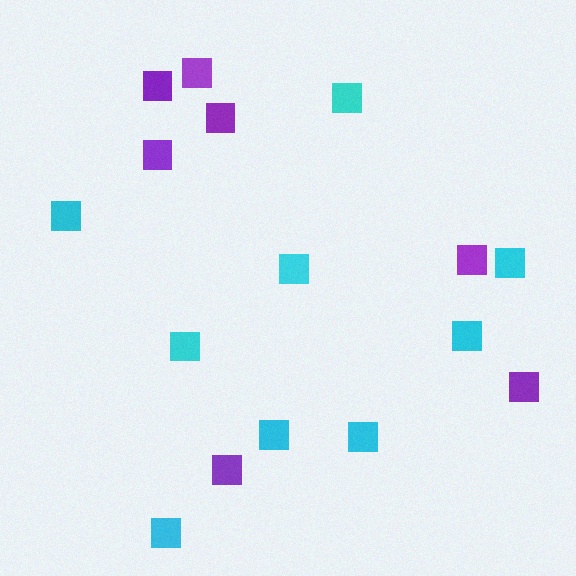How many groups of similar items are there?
There are 2 groups: one group of purple squares (7) and one group of cyan squares (9).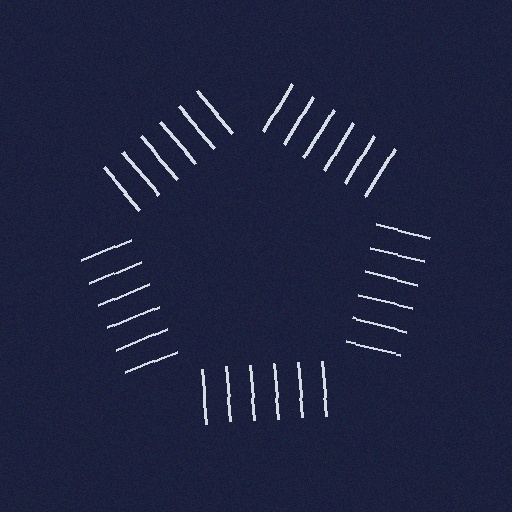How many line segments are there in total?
30 — 6 along each of the 5 edges.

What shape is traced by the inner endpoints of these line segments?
An illusory pentagon — the line segments terminate on its edges but no continuous stroke is drawn.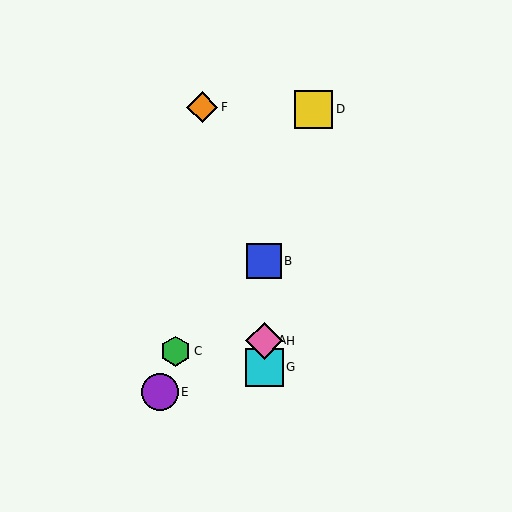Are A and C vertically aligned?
No, A is at x≈264 and C is at x≈175.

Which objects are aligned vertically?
Objects A, B, G, H are aligned vertically.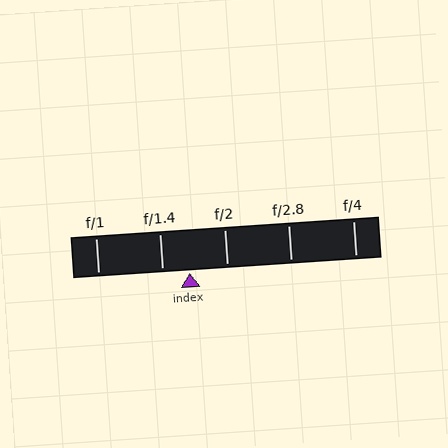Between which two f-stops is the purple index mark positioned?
The index mark is between f/1.4 and f/2.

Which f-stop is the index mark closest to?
The index mark is closest to f/1.4.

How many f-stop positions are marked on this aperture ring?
There are 5 f-stop positions marked.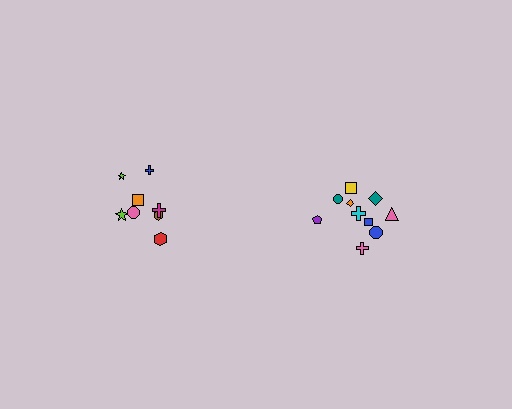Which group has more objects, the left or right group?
The right group.